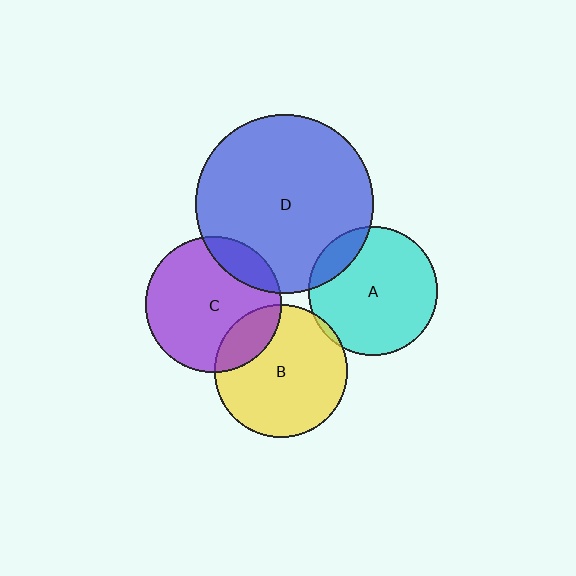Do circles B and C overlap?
Yes.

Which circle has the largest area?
Circle D (blue).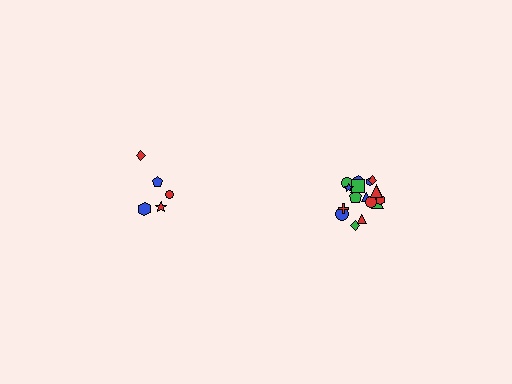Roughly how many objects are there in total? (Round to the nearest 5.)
Roughly 25 objects in total.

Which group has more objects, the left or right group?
The right group.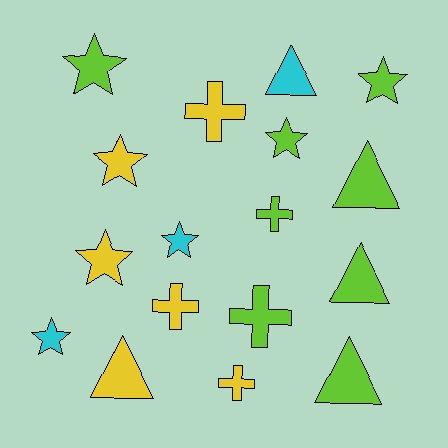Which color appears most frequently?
Lime, with 8 objects.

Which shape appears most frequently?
Star, with 7 objects.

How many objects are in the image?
There are 17 objects.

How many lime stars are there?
There are 3 lime stars.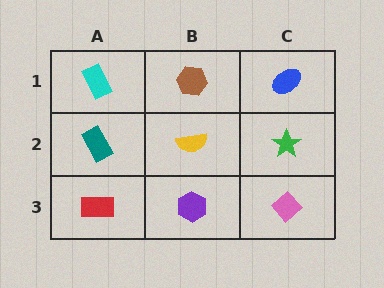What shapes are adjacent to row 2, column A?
A cyan rectangle (row 1, column A), a red rectangle (row 3, column A), a yellow semicircle (row 2, column B).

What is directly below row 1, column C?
A green star.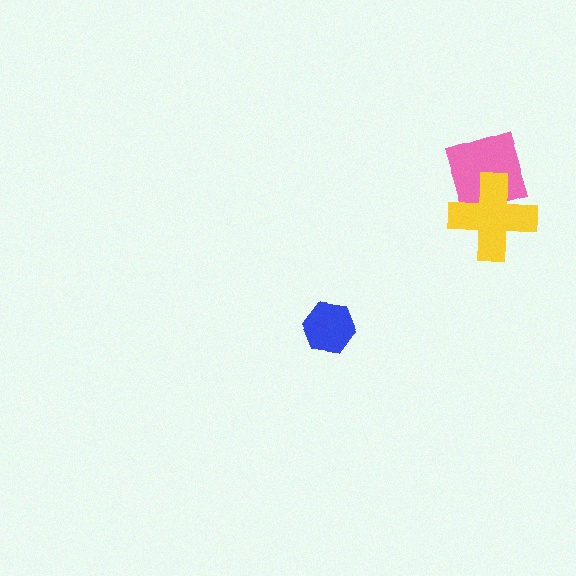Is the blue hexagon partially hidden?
No, no other shape covers it.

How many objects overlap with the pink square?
1 object overlaps with the pink square.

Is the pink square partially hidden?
Yes, it is partially covered by another shape.